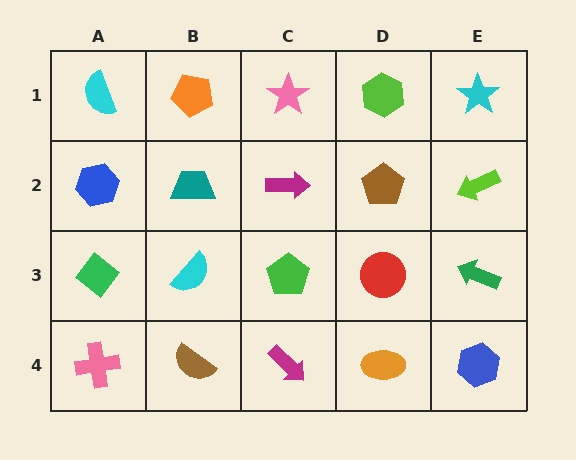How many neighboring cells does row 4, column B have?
3.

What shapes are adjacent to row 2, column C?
A pink star (row 1, column C), a green pentagon (row 3, column C), a teal trapezoid (row 2, column B), a brown pentagon (row 2, column D).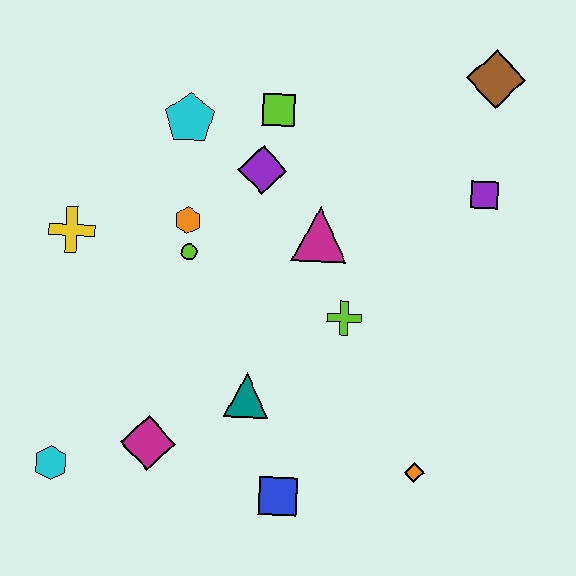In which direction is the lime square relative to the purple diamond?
The lime square is above the purple diamond.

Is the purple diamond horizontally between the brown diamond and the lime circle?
Yes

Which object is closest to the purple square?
The brown diamond is closest to the purple square.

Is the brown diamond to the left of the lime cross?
No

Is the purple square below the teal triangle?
No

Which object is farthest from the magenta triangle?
The cyan hexagon is farthest from the magenta triangle.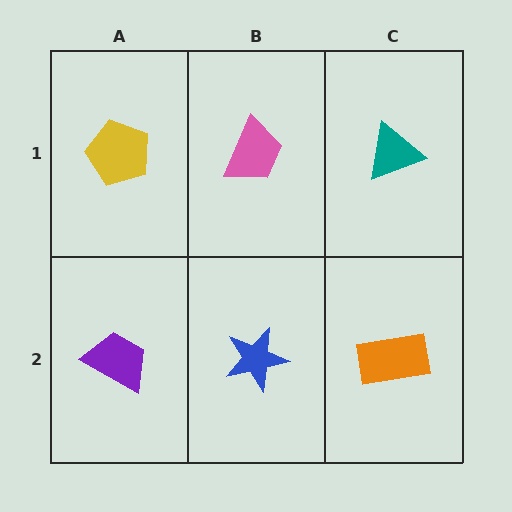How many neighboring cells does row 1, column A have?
2.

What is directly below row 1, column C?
An orange rectangle.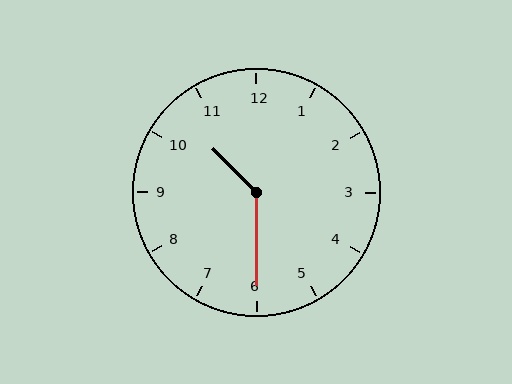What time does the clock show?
10:30.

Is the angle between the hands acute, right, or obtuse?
It is obtuse.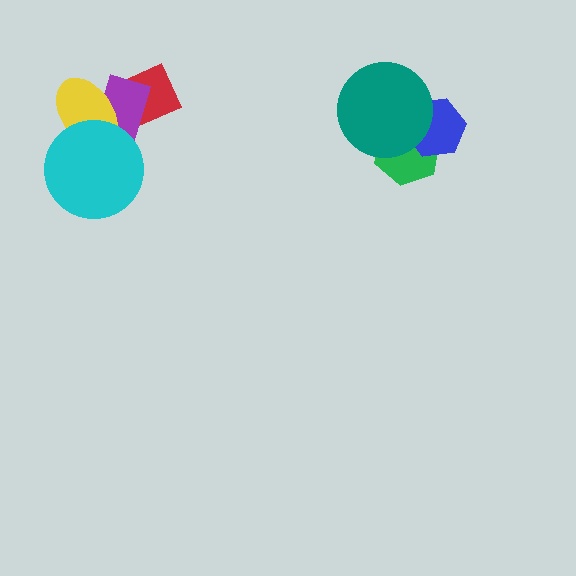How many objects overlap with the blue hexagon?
2 objects overlap with the blue hexagon.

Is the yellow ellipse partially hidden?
Yes, it is partially covered by another shape.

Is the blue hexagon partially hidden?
Yes, it is partially covered by another shape.